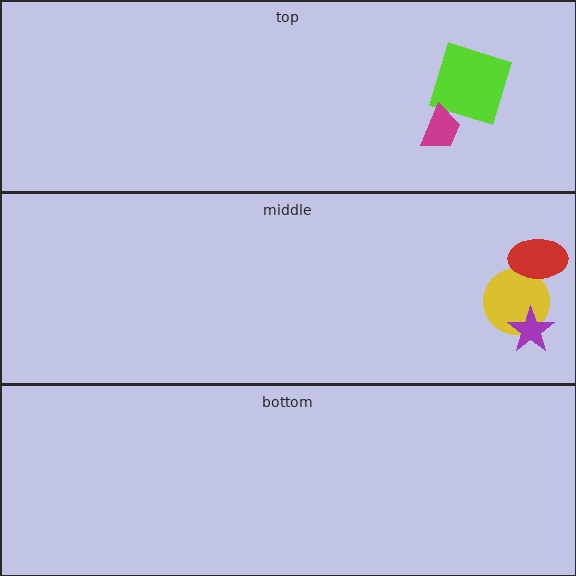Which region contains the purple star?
The middle region.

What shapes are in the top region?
The lime square, the magenta trapezoid.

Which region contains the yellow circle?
The middle region.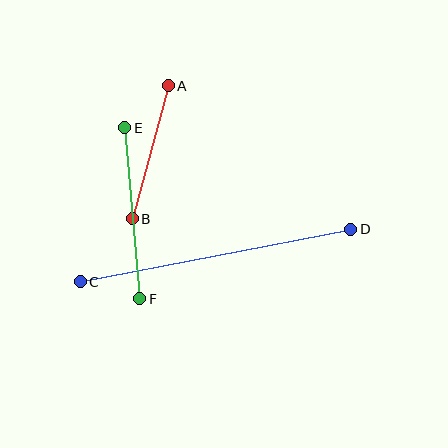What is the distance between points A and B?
The distance is approximately 137 pixels.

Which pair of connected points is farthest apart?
Points C and D are farthest apart.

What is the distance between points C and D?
The distance is approximately 275 pixels.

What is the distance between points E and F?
The distance is approximately 172 pixels.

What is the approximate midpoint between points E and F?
The midpoint is at approximately (132, 213) pixels.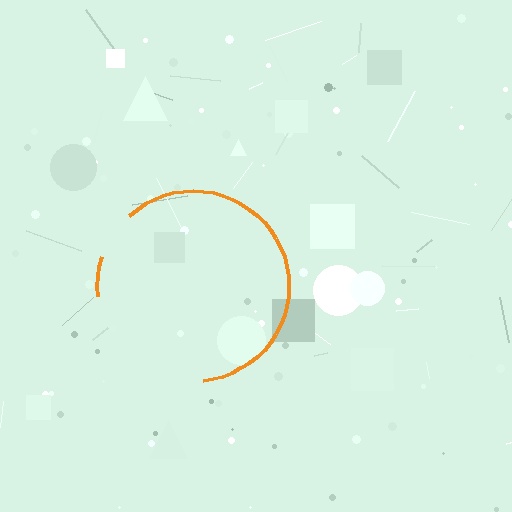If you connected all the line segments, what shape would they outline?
They would outline a circle.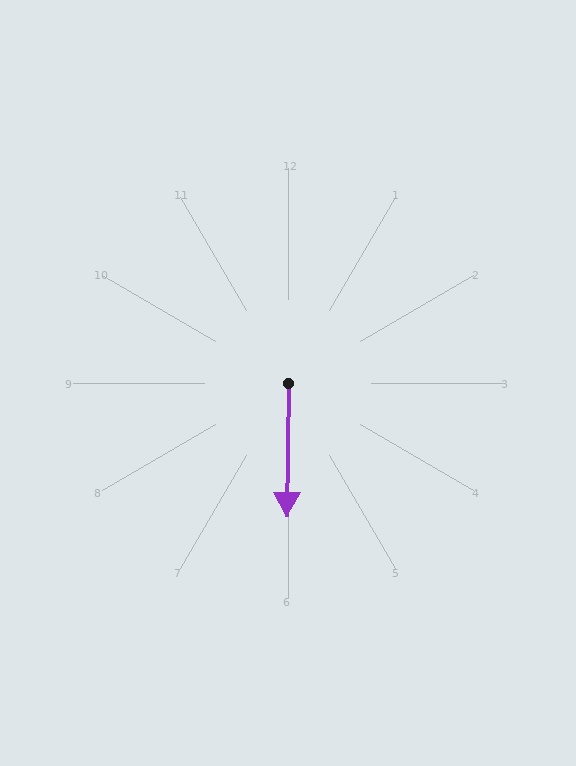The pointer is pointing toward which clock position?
Roughly 6 o'clock.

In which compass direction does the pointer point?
South.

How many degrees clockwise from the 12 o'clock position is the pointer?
Approximately 180 degrees.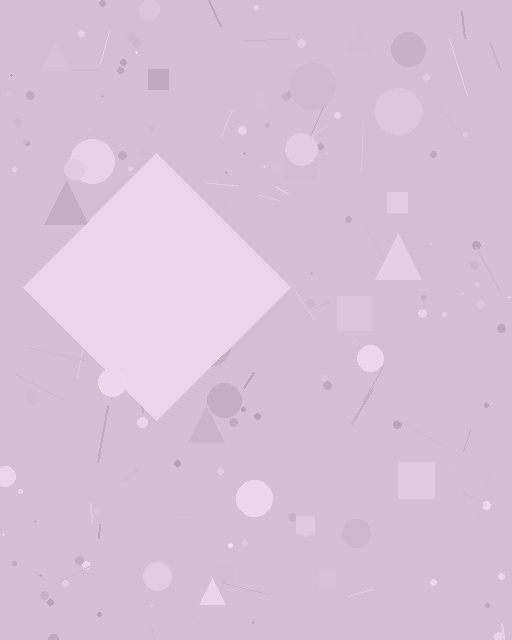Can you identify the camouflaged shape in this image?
The camouflaged shape is a diamond.